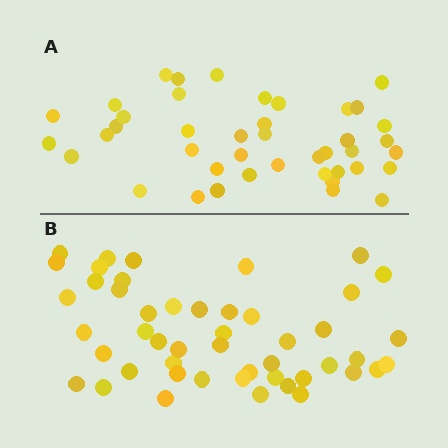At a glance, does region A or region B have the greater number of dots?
Region B (the bottom region) has more dots.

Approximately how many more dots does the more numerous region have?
Region B has about 6 more dots than region A.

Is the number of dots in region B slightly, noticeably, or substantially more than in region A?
Region B has only slightly more — the two regions are fairly close. The ratio is roughly 1.1 to 1.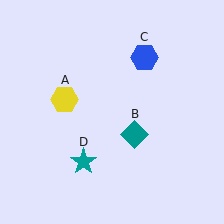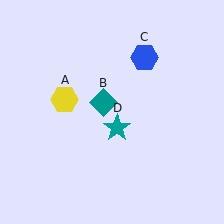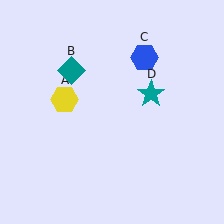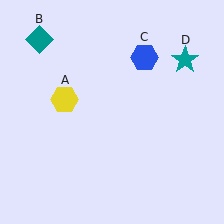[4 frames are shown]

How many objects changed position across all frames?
2 objects changed position: teal diamond (object B), teal star (object D).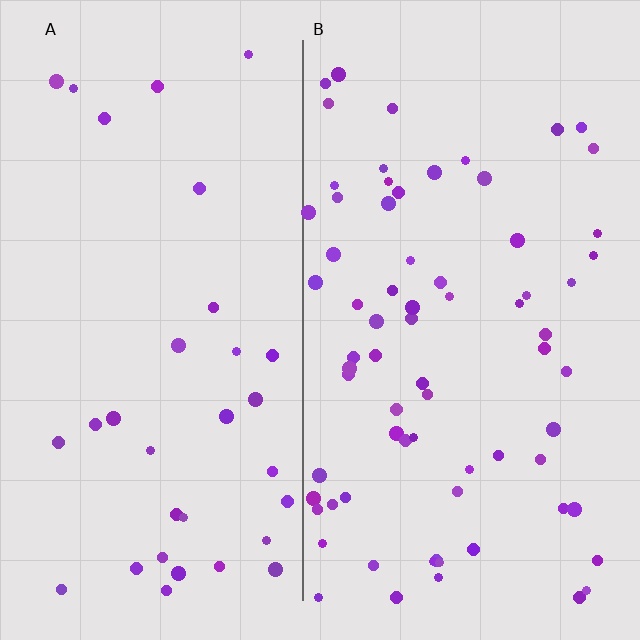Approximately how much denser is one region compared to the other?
Approximately 2.2× — region B over region A.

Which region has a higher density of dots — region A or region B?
B (the right).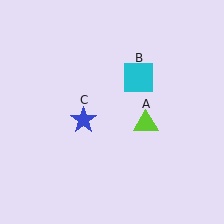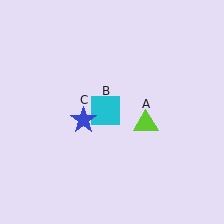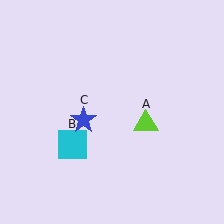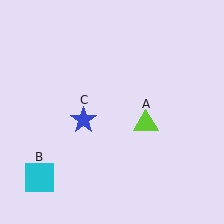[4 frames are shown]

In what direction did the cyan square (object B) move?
The cyan square (object B) moved down and to the left.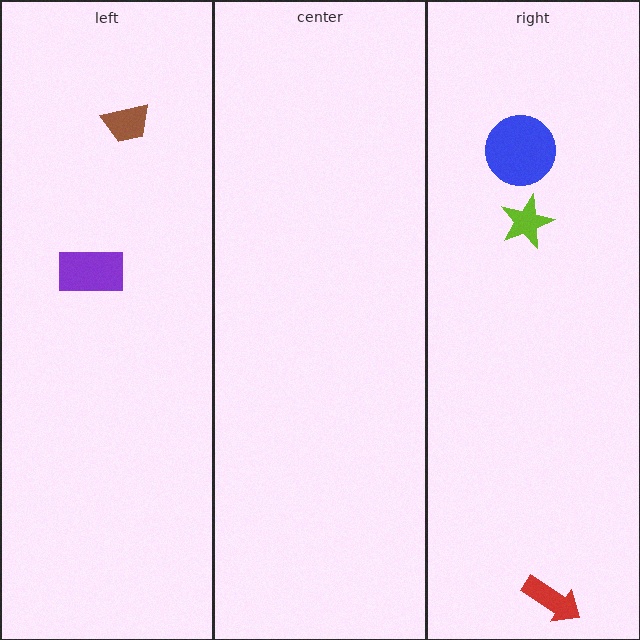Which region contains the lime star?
The right region.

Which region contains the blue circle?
The right region.